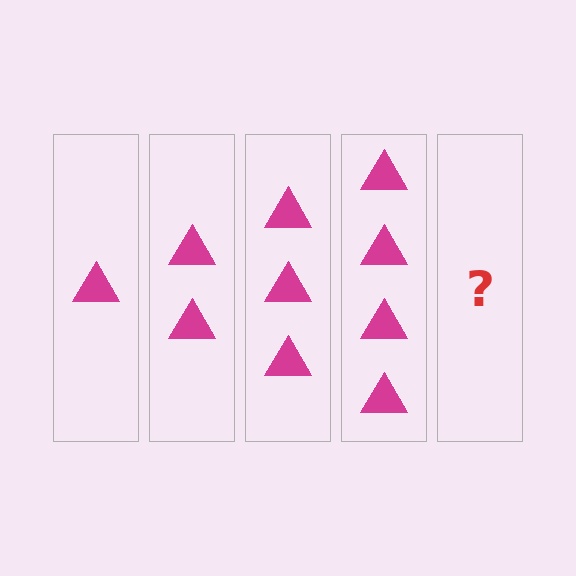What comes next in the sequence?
The next element should be 5 triangles.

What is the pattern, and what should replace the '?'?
The pattern is that each step adds one more triangle. The '?' should be 5 triangles.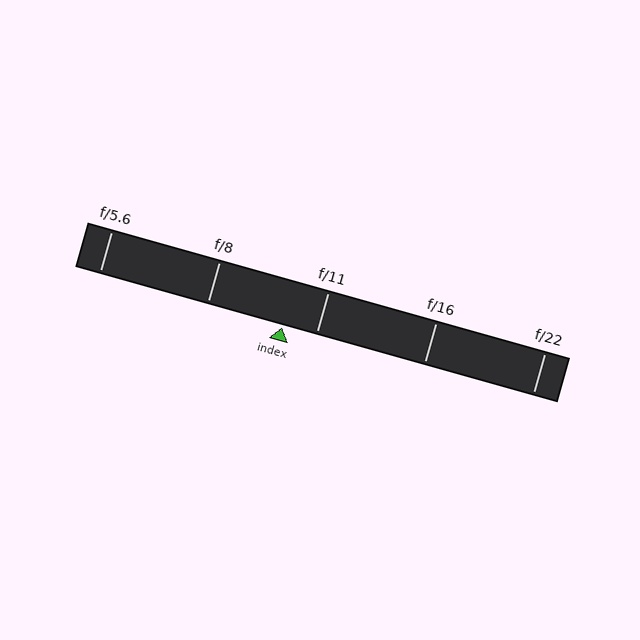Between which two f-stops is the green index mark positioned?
The index mark is between f/8 and f/11.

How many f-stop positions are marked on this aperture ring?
There are 5 f-stop positions marked.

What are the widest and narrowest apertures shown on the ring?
The widest aperture shown is f/5.6 and the narrowest is f/22.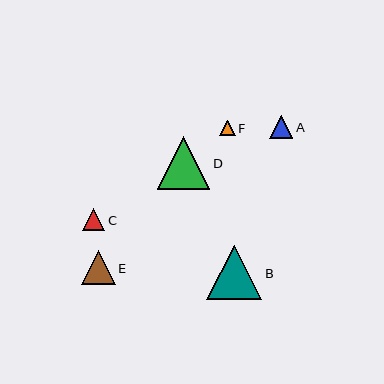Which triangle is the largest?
Triangle B is the largest with a size of approximately 55 pixels.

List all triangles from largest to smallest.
From largest to smallest: B, D, E, A, C, F.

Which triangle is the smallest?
Triangle F is the smallest with a size of approximately 15 pixels.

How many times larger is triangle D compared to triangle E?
Triangle D is approximately 1.6 times the size of triangle E.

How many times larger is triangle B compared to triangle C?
Triangle B is approximately 2.5 times the size of triangle C.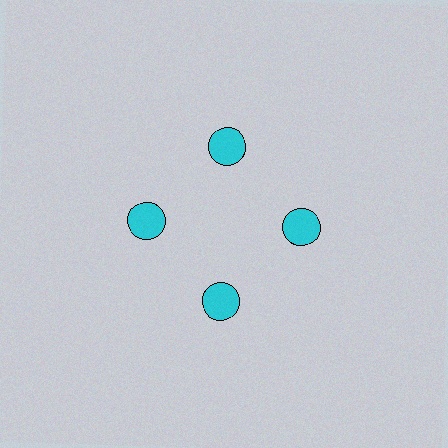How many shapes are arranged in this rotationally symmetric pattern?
There are 4 shapes, arranged in 4 groups of 1.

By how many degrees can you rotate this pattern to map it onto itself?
The pattern maps onto itself every 90 degrees of rotation.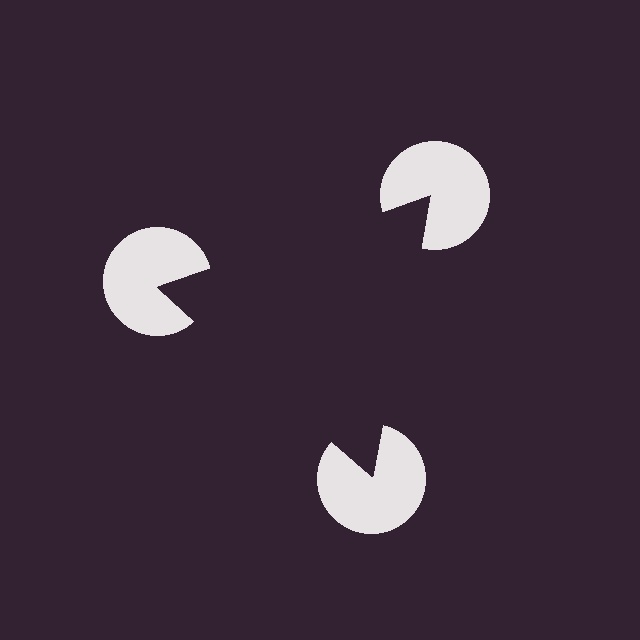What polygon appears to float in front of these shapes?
An illusory triangle — its edges are inferred from the aligned wedge cuts in the pac-man discs, not physically drawn.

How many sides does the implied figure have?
3 sides.